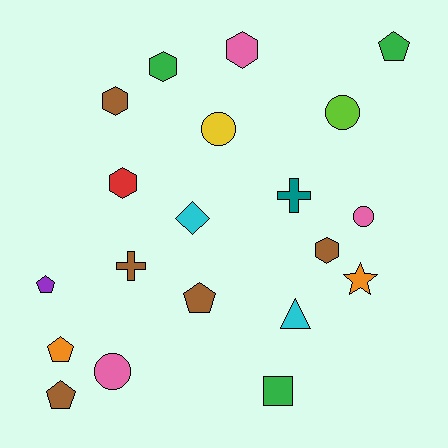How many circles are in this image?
There are 4 circles.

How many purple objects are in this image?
There is 1 purple object.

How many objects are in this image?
There are 20 objects.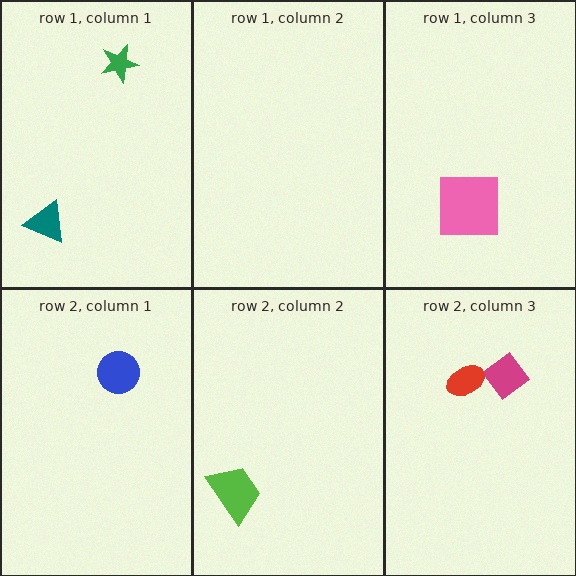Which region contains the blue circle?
The row 2, column 1 region.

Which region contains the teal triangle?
The row 1, column 1 region.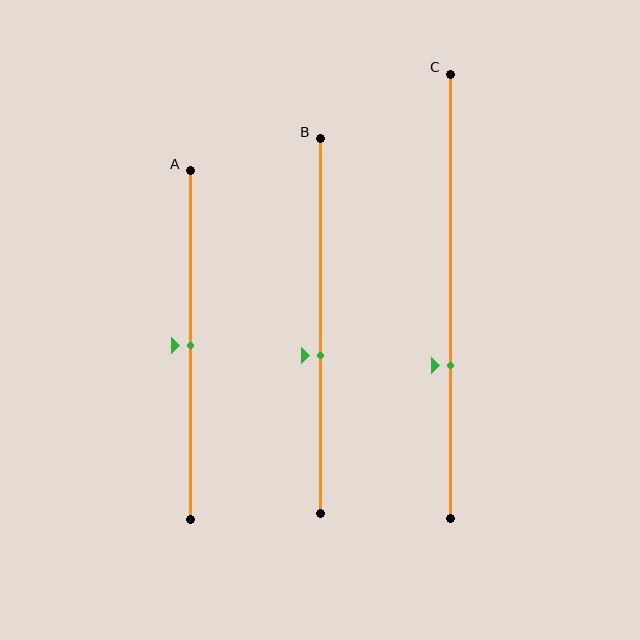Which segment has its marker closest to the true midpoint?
Segment A has its marker closest to the true midpoint.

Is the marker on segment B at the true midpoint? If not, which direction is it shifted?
No, the marker on segment B is shifted downward by about 8% of the segment length.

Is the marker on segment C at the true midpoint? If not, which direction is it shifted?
No, the marker on segment C is shifted downward by about 16% of the segment length.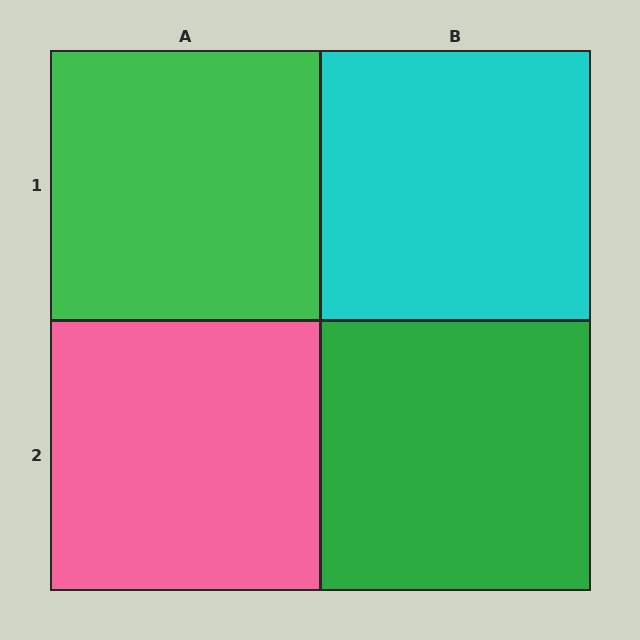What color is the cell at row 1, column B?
Cyan.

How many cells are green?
2 cells are green.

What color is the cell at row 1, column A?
Green.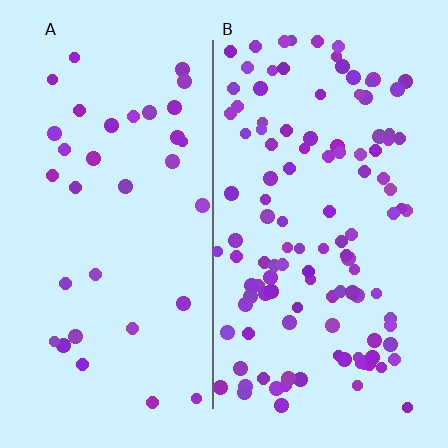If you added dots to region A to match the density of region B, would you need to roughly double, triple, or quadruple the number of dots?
Approximately triple.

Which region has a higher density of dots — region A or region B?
B (the right).